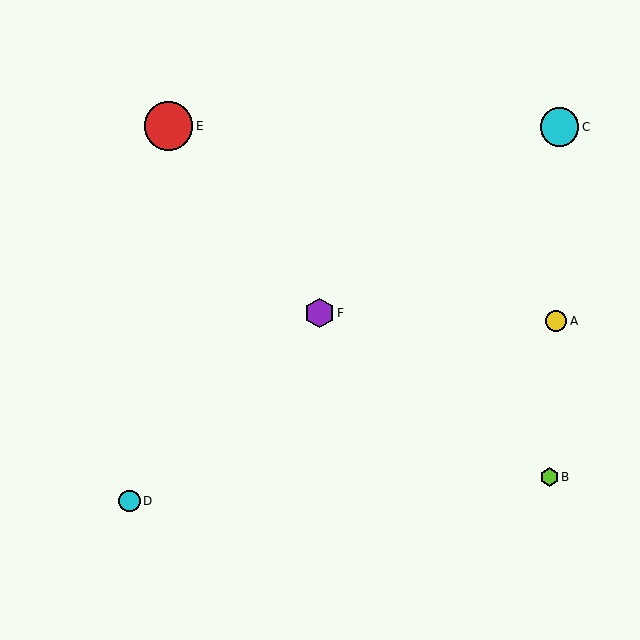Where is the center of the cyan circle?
The center of the cyan circle is at (129, 501).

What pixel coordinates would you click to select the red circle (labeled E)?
Click at (169, 126) to select the red circle E.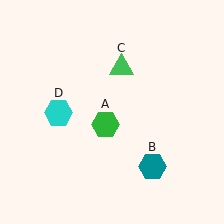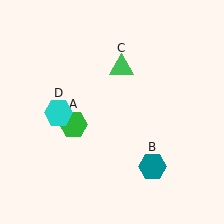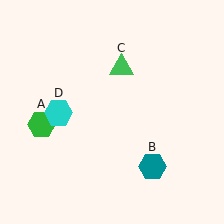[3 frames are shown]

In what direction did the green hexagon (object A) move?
The green hexagon (object A) moved left.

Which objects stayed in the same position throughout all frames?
Teal hexagon (object B) and green triangle (object C) and cyan hexagon (object D) remained stationary.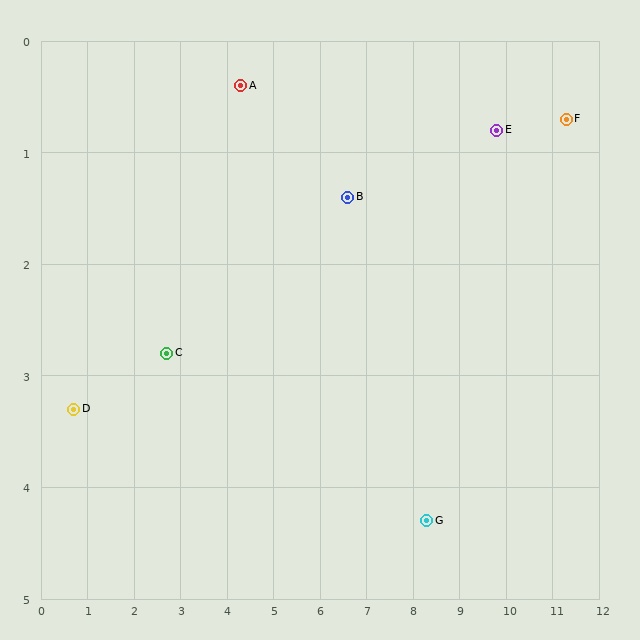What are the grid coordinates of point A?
Point A is at approximately (4.3, 0.4).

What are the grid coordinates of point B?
Point B is at approximately (6.6, 1.4).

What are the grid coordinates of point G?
Point G is at approximately (8.3, 4.3).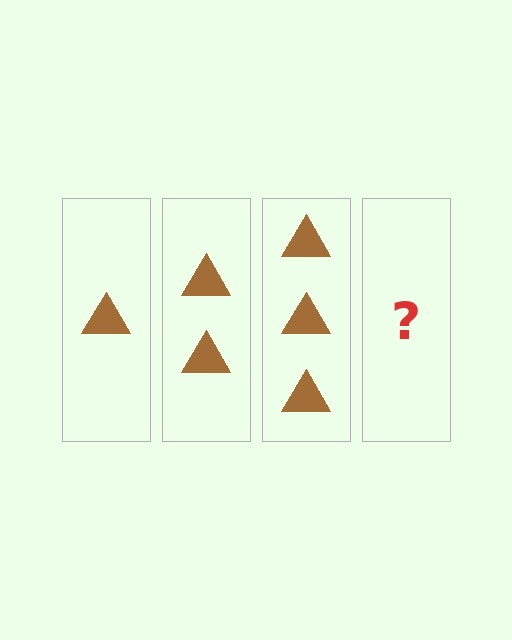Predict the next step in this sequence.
The next step is 4 triangles.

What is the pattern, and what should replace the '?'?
The pattern is that each step adds one more triangle. The '?' should be 4 triangles.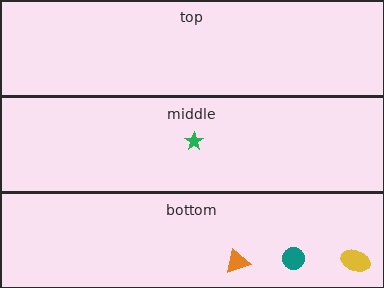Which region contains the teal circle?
The bottom region.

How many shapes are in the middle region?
1.